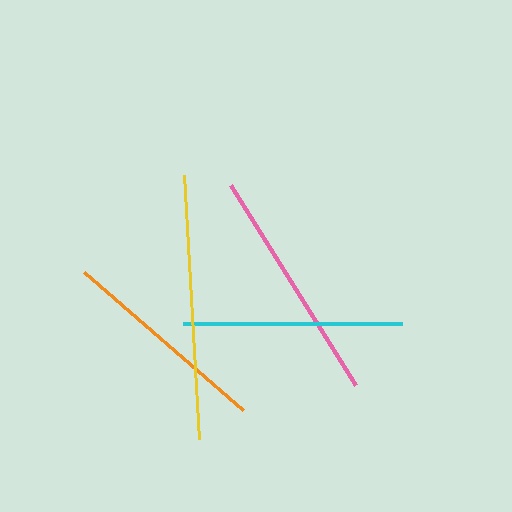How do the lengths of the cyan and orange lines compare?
The cyan and orange lines are approximately the same length.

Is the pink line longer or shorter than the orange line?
The pink line is longer than the orange line.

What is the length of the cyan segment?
The cyan segment is approximately 219 pixels long.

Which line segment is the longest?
The yellow line is the longest at approximately 264 pixels.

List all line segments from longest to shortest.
From longest to shortest: yellow, pink, cyan, orange.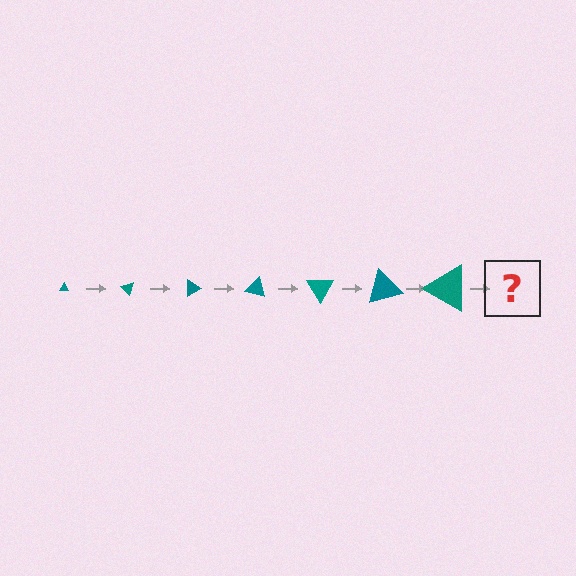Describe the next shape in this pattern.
It should be a triangle, larger than the previous one and rotated 315 degrees from the start.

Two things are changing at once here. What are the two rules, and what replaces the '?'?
The two rules are that the triangle grows larger each step and it rotates 45 degrees each step. The '?' should be a triangle, larger than the previous one and rotated 315 degrees from the start.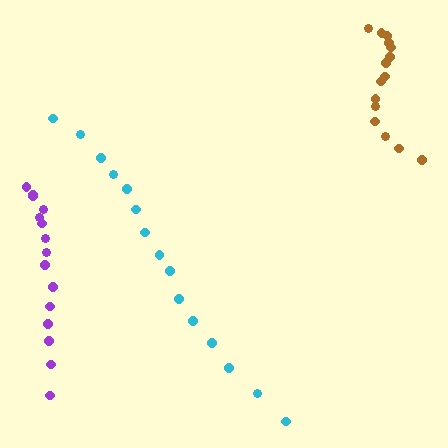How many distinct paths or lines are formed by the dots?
There are 3 distinct paths.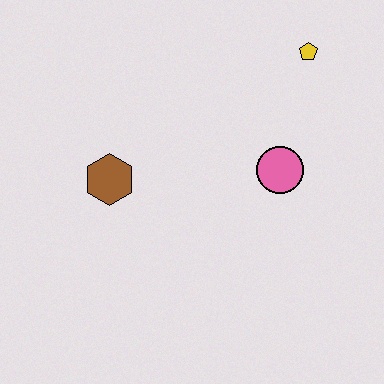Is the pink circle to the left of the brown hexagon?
No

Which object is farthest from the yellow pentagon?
The brown hexagon is farthest from the yellow pentagon.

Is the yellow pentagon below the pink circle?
No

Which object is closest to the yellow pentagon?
The pink circle is closest to the yellow pentagon.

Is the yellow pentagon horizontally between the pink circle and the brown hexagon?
No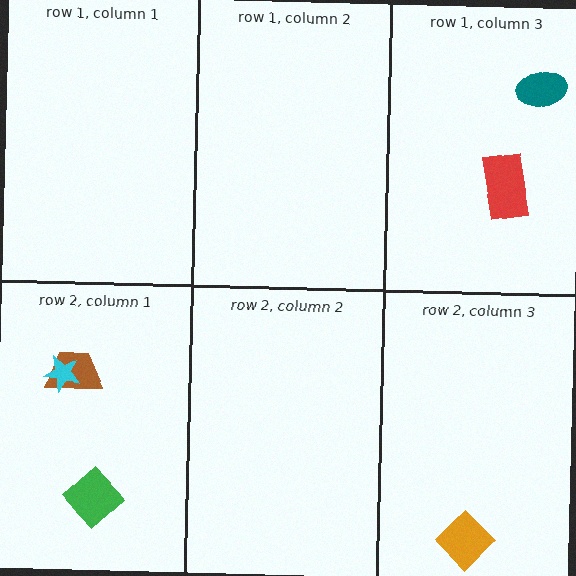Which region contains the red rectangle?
The row 1, column 3 region.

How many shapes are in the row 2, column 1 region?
3.